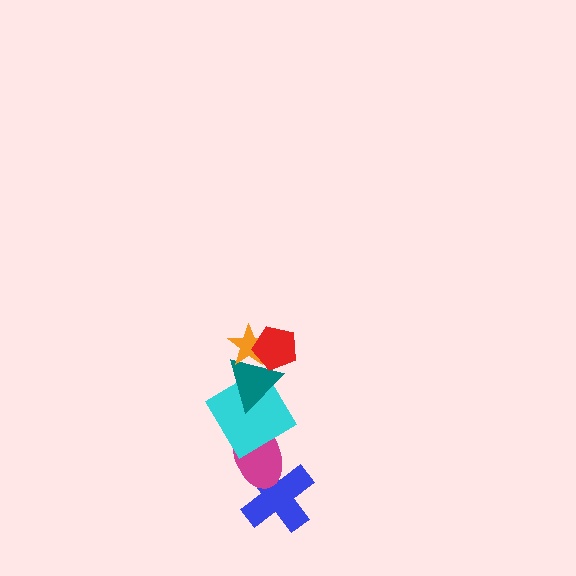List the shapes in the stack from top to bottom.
From top to bottom: the red pentagon, the orange star, the teal triangle, the cyan diamond, the magenta ellipse, the blue cross.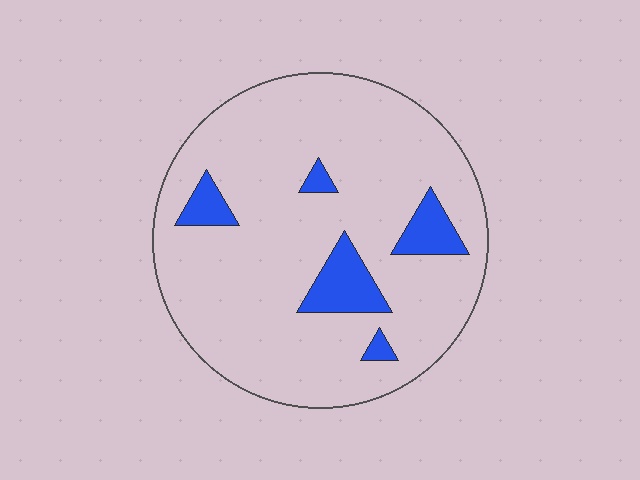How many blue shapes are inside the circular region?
5.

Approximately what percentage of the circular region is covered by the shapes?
Approximately 10%.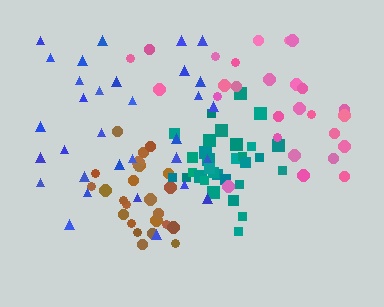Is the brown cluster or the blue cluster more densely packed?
Brown.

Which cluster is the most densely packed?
Brown.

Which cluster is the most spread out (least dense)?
Blue.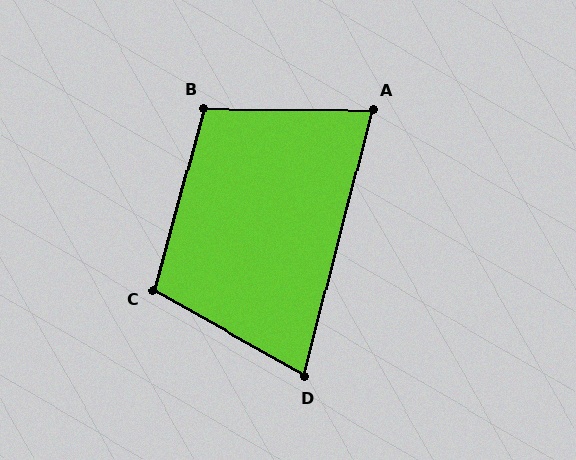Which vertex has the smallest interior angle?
D, at approximately 75 degrees.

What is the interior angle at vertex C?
Approximately 104 degrees (obtuse).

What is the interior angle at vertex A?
Approximately 76 degrees (acute).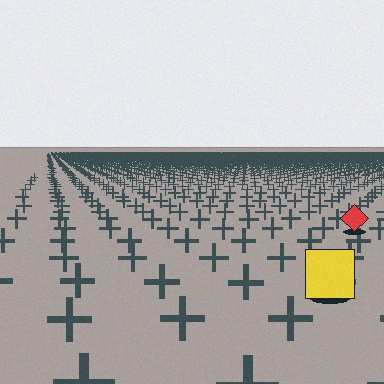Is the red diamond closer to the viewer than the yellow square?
No. The yellow square is closer — you can tell from the texture gradient: the ground texture is coarser near it.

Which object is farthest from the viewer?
The red diamond is farthest from the viewer. It appears smaller and the ground texture around it is denser.